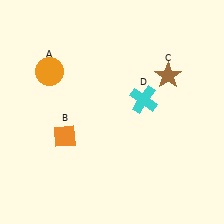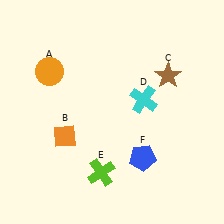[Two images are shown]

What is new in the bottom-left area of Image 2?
A lime cross (E) was added in the bottom-left area of Image 2.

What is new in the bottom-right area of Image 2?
A blue pentagon (F) was added in the bottom-right area of Image 2.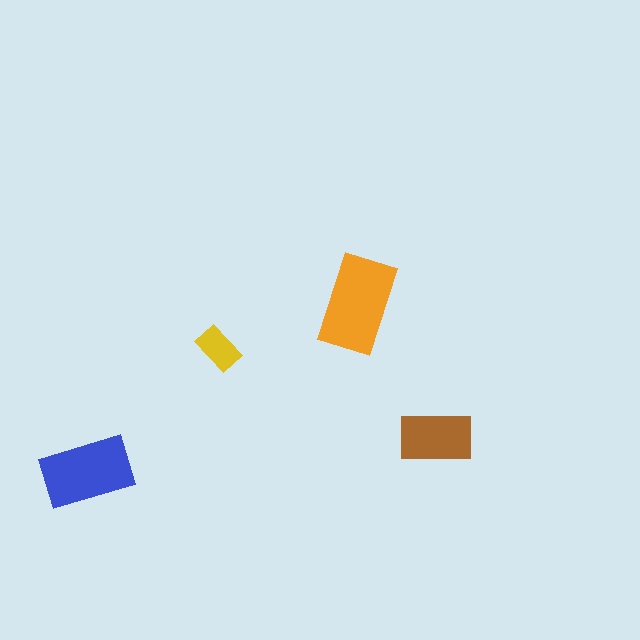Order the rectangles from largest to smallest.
the orange one, the blue one, the brown one, the yellow one.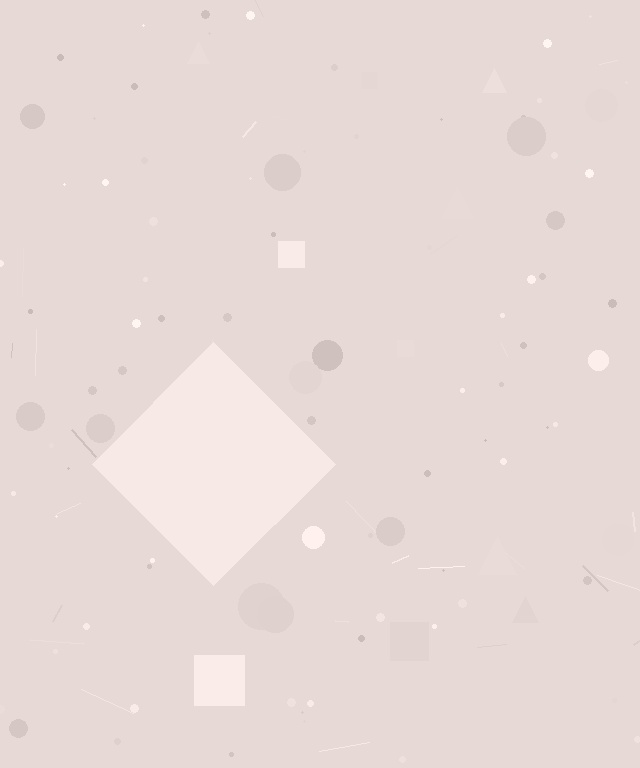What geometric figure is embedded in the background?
A diamond is embedded in the background.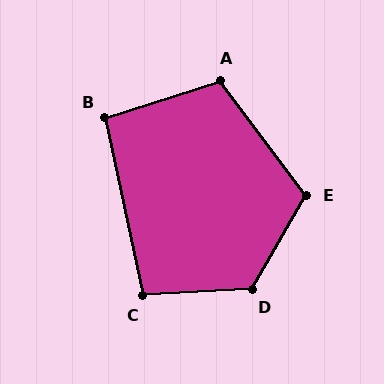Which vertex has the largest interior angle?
D, at approximately 123 degrees.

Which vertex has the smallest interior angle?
B, at approximately 96 degrees.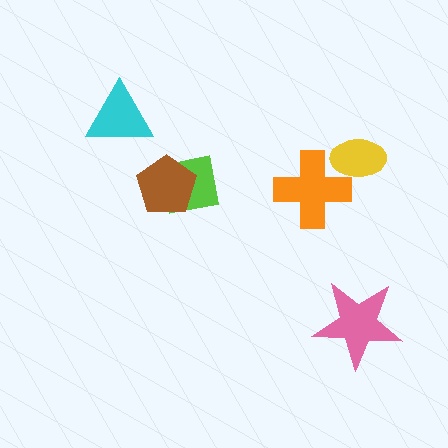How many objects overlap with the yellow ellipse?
1 object overlaps with the yellow ellipse.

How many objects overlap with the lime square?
1 object overlaps with the lime square.